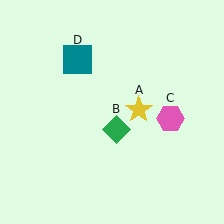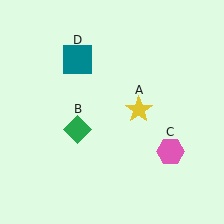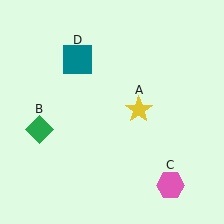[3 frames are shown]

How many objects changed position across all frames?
2 objects changed position: green diamond (object B), pink hexagon (object C).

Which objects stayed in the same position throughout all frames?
Yellow star (object A) and teal square (object D) remained stationary.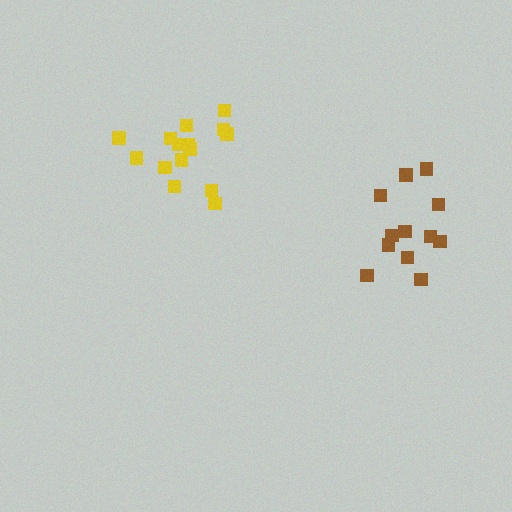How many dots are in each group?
Group 1: 15 dots, Group 2: 12 dots (27 total).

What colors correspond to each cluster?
The clusters are colored: yellow, brown.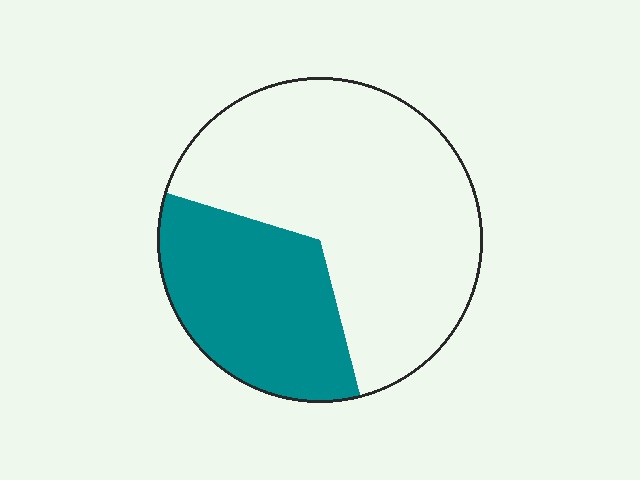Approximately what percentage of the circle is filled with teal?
Approximately 35%.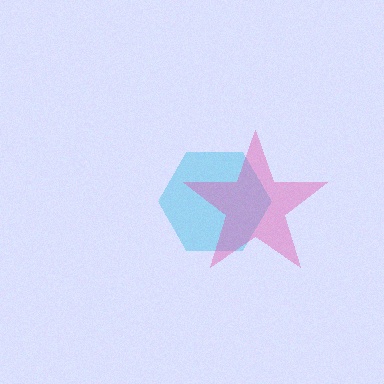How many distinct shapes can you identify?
There are 2 distinct shapes: a cyan hexagon, a pink star.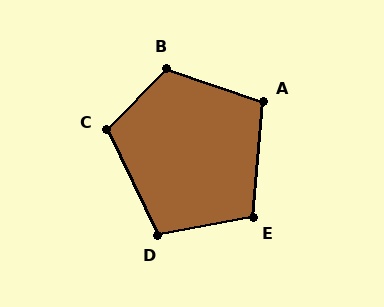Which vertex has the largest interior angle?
B, at approximately 116 degrees.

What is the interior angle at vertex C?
Approximately 110 degrees (obtuse).